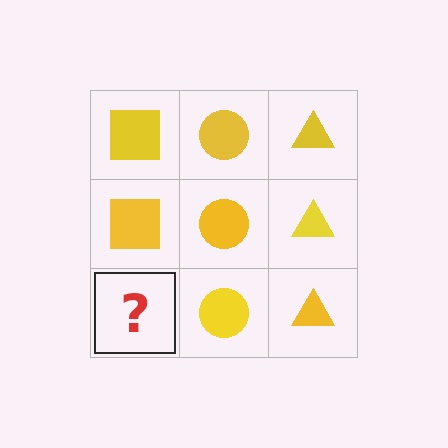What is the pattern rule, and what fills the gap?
The rule is that each column has a consistent shape. The gap should be filled with a yellow square.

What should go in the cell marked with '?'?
The missing cell should contain a yellow square.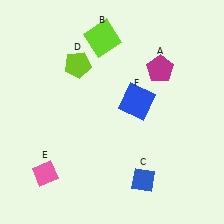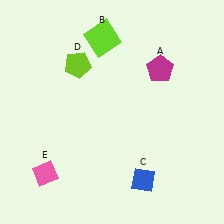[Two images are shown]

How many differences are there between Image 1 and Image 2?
There is 1 difference between the two images.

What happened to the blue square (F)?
The blue square (F) was removed in Image 2. It was in the top-right area of Image 1.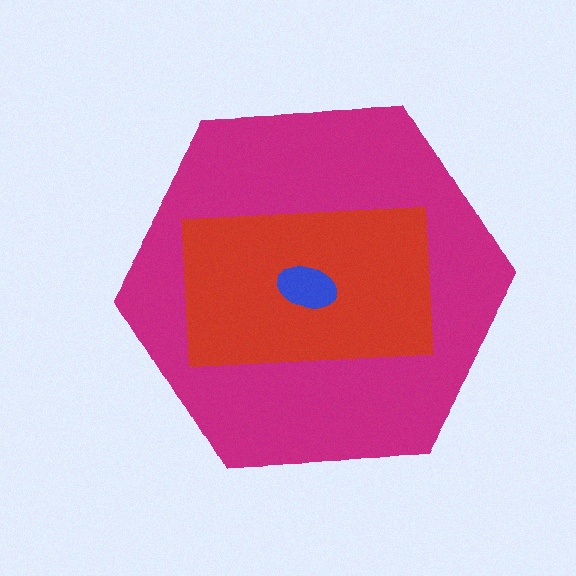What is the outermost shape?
The magenta hexagon.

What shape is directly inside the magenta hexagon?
The red rectangle.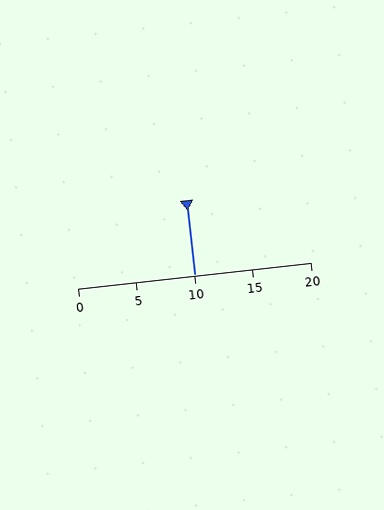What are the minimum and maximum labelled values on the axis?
The axis runs from 0 to 20.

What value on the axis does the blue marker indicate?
The marker indicates approximately 10.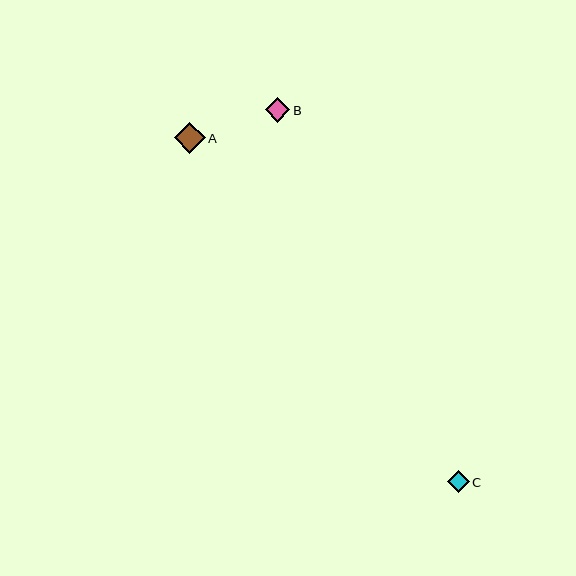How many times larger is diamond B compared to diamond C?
Diamond B is approximately 1.2 times the size of diamond C.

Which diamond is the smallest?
Diamond C is the smallest with a size of approximately 22 pixels.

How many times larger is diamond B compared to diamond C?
Diamond B is approximately 1.2 times the size of diamond C.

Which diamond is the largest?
Diamond A is the largest with a size of approximately 31 pixels.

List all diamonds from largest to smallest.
From largest to smallest: A, B, C.